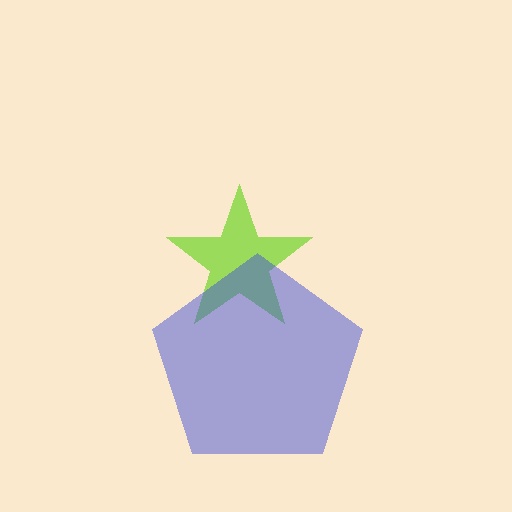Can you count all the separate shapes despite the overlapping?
Yes, there are 2 separate shapes.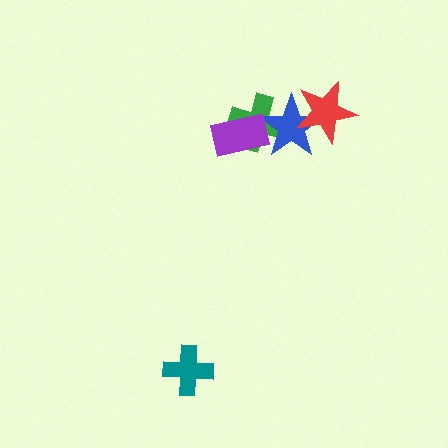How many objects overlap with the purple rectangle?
2 objects overlap with the purple rectangle.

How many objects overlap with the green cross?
2 objects overlap with the green cross.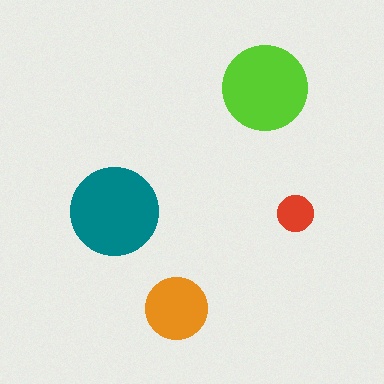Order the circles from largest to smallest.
the teal one, the lime one, the orange one, the red one.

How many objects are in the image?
There are 4 objects in the image.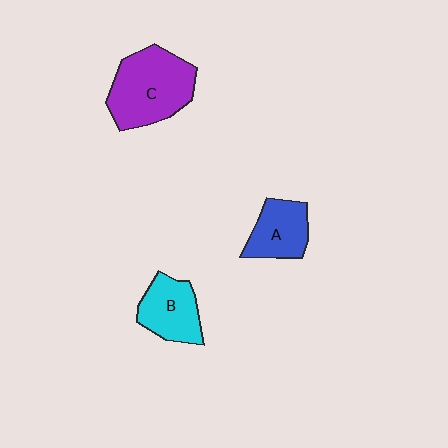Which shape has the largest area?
Shape C (purple).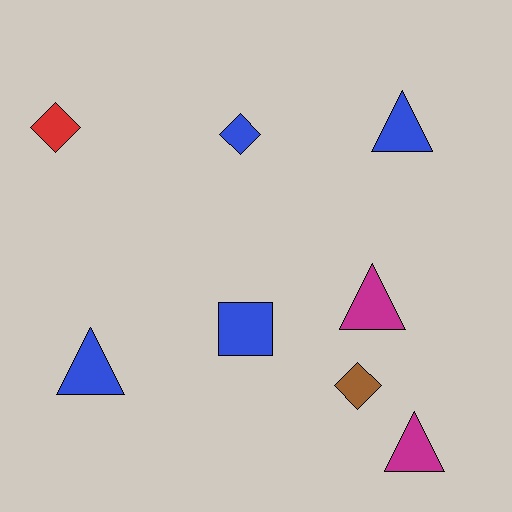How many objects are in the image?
There are 8 objects.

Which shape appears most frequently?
Triangle, with 4 objects.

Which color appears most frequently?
Blue, with 4 objects.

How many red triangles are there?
There are no red triangles.